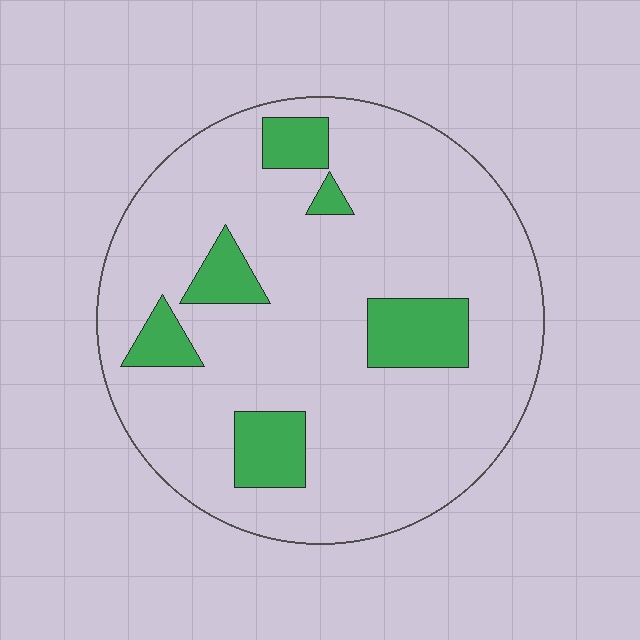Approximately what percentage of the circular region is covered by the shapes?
Approximately 15%.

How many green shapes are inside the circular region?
6.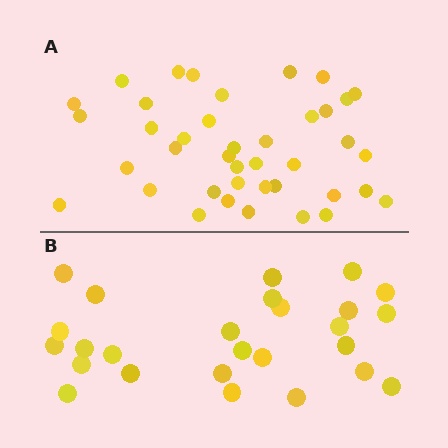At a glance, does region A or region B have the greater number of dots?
Region A (the top region) has more dots.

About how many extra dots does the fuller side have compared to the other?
Region A has approximately 15 more dots than region B.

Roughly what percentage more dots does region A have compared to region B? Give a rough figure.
About 55% more.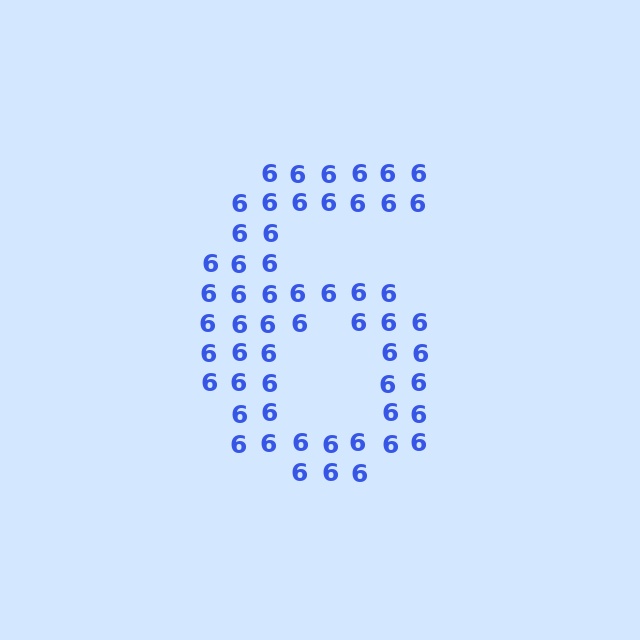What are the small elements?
The small elements are digit 6's.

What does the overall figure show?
The overall figure shows the digit 6.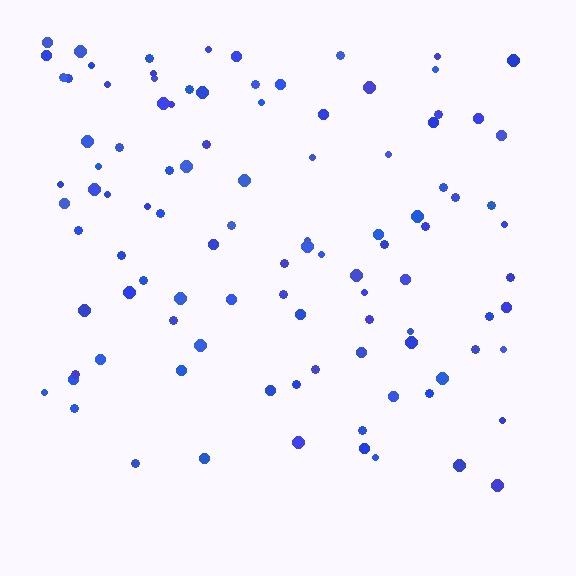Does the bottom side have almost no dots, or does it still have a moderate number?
Still a moderate number, just noticeably fewer than the top.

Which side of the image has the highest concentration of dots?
The top.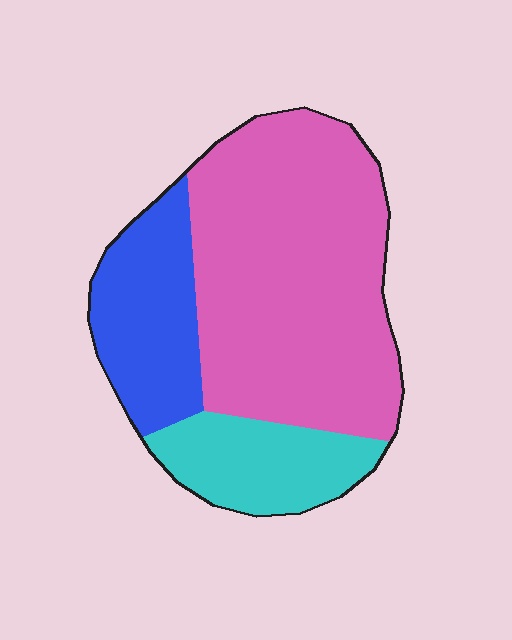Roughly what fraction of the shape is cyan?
Cyan covers about 20% of the shape.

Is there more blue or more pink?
Pink.